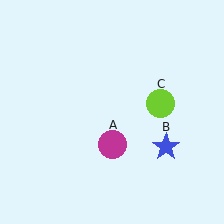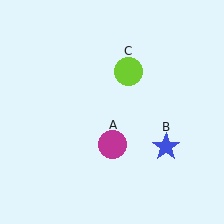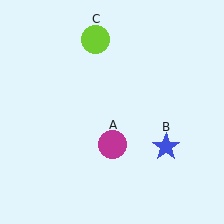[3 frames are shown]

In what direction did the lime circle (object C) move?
The lime circle (object C) moved up and to the left.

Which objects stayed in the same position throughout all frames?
Magenta circle (object A) and blue star (object B) remained stationary.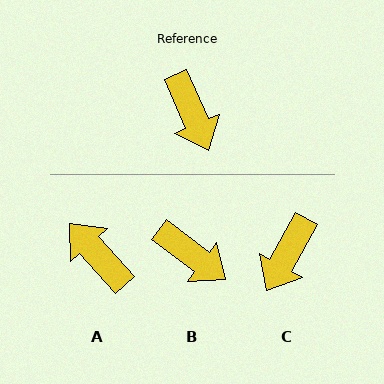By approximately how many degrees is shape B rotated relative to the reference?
Approximately 30 degrees counter-clockwise.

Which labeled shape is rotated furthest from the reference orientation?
A, about 161 degrees away.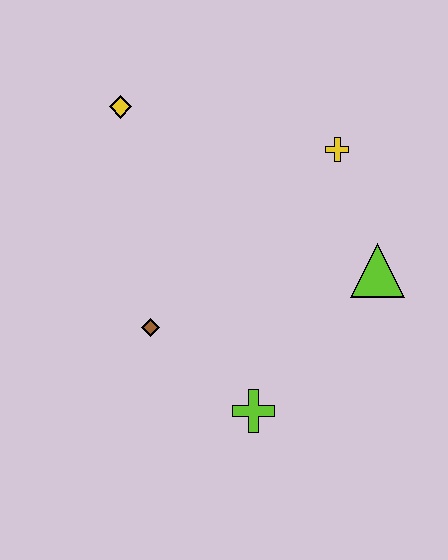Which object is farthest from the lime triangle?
The yellow diamond is farthest from the lime triangle.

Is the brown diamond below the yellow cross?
Yes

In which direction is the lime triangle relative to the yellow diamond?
The lime triangle is to the right of the yellow diamond.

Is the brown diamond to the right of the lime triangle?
No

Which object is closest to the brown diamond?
The lime cross is closest to the brown diamond.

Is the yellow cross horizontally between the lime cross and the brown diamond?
No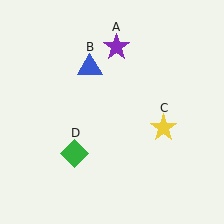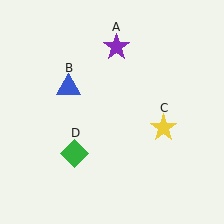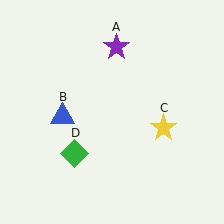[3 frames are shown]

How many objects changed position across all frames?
1 object changed position: blue triangle (object B).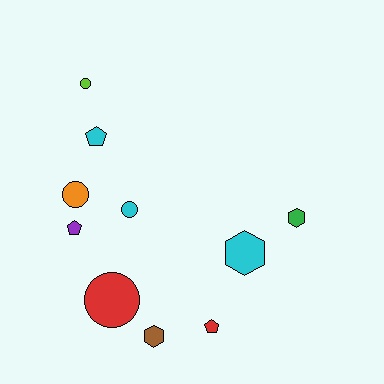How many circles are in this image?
There are 4 circles.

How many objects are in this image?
There are 10 objects.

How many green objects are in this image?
There is 1 green object.